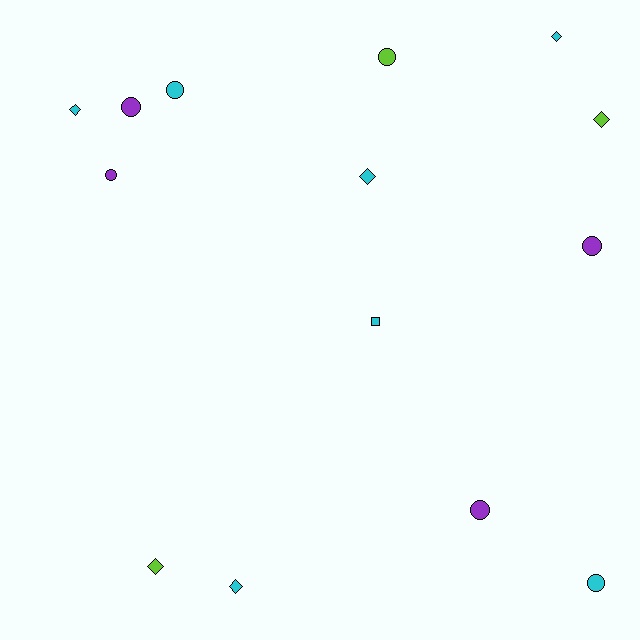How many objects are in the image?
There are 14 objects.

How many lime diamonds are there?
There are 2 lime diamonds.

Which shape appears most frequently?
Circle, with 7 objects.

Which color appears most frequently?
Cyan, with 7 objects.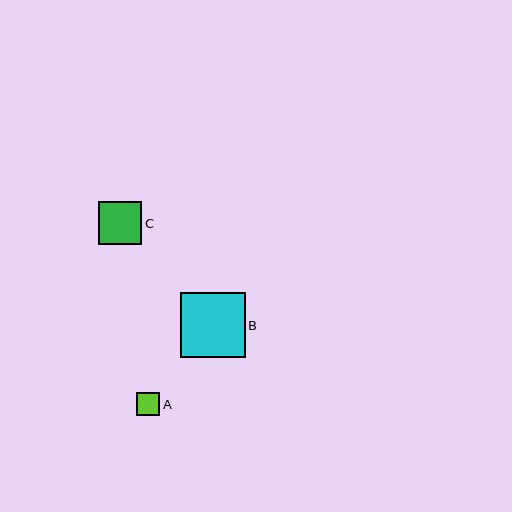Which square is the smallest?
Square A is the smallest with a size of approximately 23 pixels.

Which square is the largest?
Square B is the largest with a size of approximately 65 pixels.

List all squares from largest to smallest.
From largest to smallest: B, C, A.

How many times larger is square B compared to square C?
Square B is approximately 1.5 times the size of square C.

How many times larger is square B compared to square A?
Square B is approximately 2.8 times the size of square A.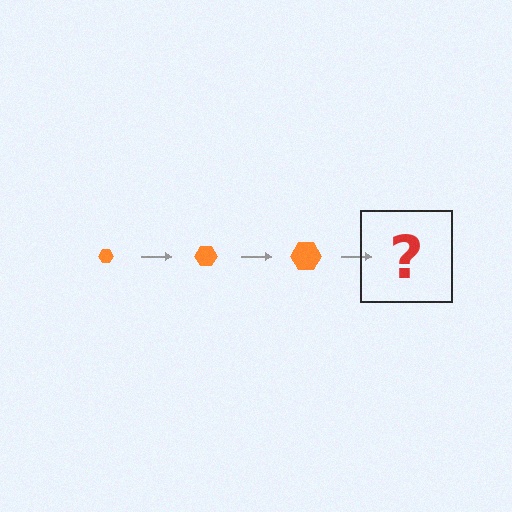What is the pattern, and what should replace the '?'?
The pattern is that the hexagon gets progressively larger each step. The '?' should be an orange hexagon, larger than the previous one.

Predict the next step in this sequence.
The next step is an orange hexagon, larger than the previous one.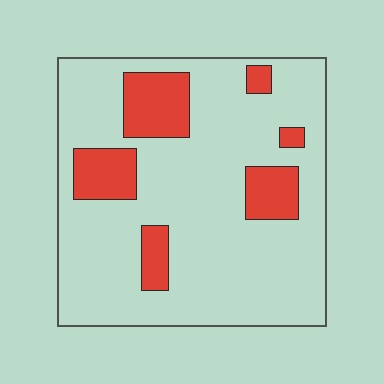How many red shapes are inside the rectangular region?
6.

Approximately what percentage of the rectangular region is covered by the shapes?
Approximately 20%.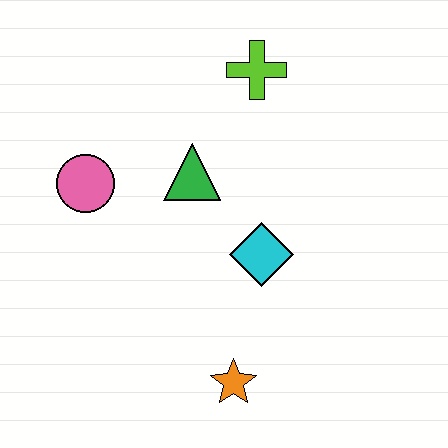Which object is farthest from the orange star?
The lime cross is farthest from the orange star.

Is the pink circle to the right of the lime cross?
No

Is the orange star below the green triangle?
Yes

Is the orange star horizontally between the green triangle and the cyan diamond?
Yes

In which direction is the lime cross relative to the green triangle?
The lime cross is above the green triangle.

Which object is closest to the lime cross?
The green triangle is closest to the lime cross.